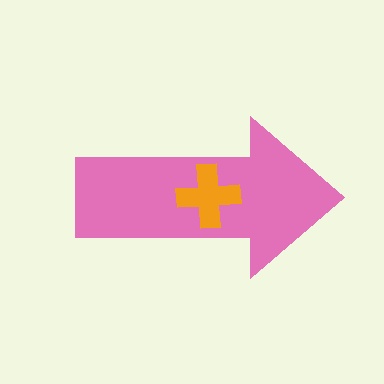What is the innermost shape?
The orange cross.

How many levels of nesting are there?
2.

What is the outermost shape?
The pink arrow.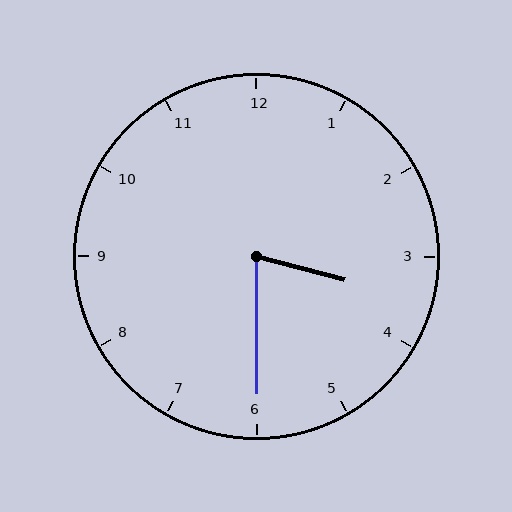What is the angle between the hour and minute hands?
Approximately 75 degrees.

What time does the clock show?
3:30.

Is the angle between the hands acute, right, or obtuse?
It is acute.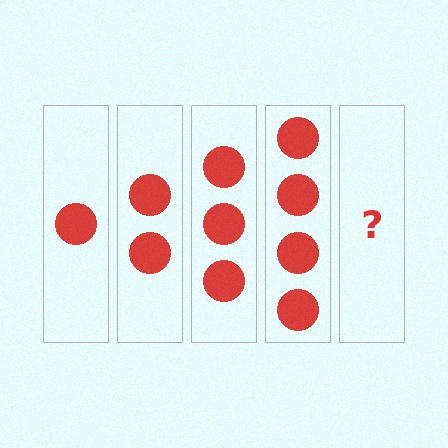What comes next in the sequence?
The next element should be 5 circles.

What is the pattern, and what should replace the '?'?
The pattern is that each step adds one more circle. The '?' should be 5 circles.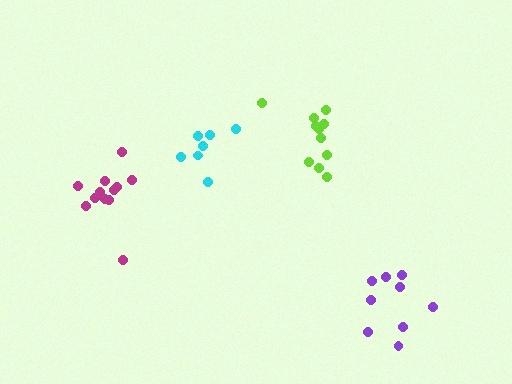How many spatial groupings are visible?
There are 4 spatial groupings.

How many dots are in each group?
Group 1: 11 dots, Group 2: 12 dots, Group 3: 9 dots, Group 4: 7 dots (39 total).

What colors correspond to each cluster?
The clusters are colored: lime, magenta, purple, cyan.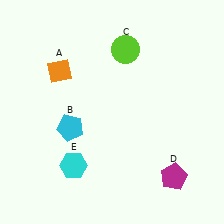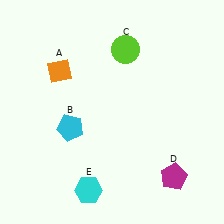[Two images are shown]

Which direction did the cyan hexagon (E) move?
The cyan hexagon (E) moved down.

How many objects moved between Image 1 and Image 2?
1 object moved between the two images.